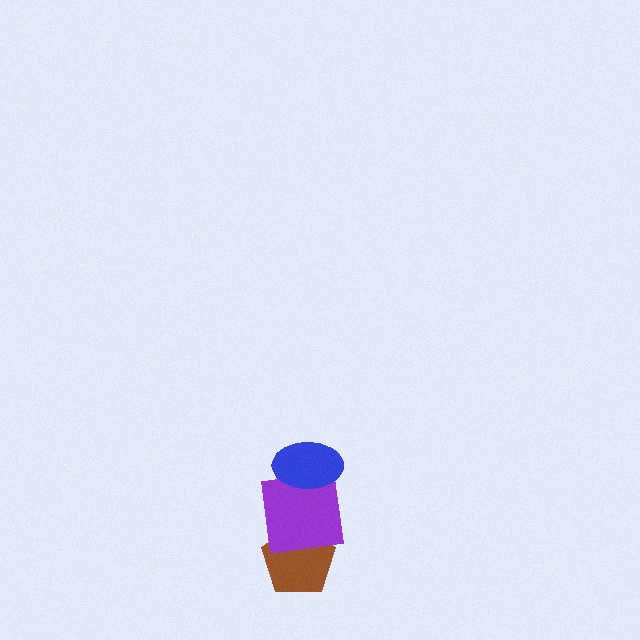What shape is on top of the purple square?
The blue ellipse is on top of the purple square.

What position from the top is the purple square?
The purple square is 2nd from the top.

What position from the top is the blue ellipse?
The blue ellipse is 1st from the top.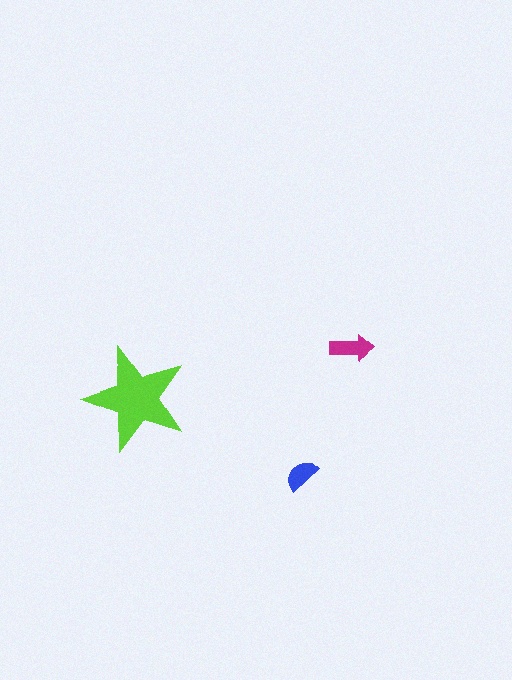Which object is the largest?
The lime star.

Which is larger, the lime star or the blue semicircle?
The lime star.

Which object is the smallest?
The blue semicircle.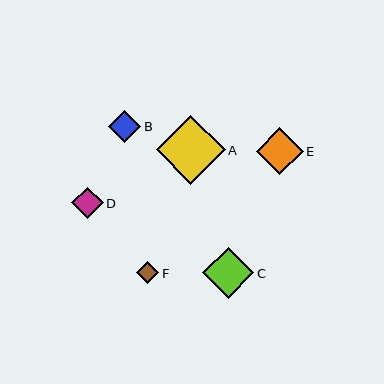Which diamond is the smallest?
Diamond F is the smallest with a size of approximately 23 pixels.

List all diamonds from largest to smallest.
From largest to smallest: A, C, E, B, D, F.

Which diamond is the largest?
Diamond A is the largest with a size of approximately 69 pixels.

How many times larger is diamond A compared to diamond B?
Diamond A is approximately 2.1 times the size of diamond B.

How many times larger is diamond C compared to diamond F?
Diamond C is approximately 2.2 times the size of diamond F.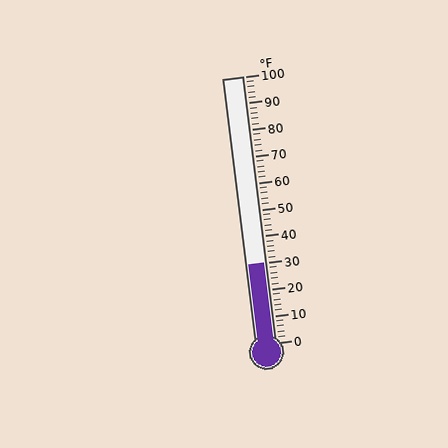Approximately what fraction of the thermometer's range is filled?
The thermometer is filled to approximately 30% of its range.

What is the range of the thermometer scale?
The thermometer scale ranges from 0°F to 100°F.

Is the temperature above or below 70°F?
The temperature is below 70°F.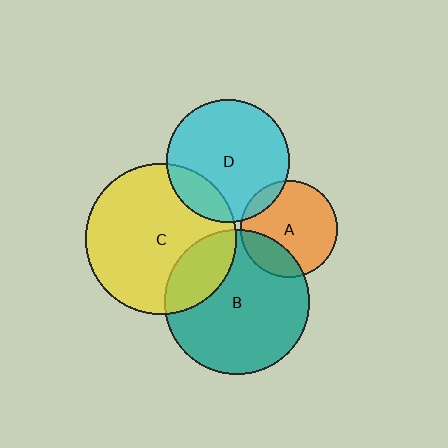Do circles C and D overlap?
Yes.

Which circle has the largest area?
Circle C (yellow).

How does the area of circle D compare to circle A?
Approximately 1.6 times.